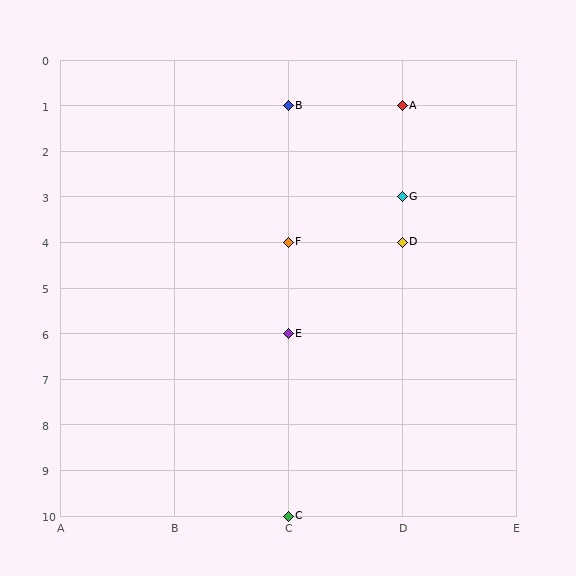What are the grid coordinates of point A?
Point A is at grid coordinates (D, 1).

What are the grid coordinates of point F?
Point F is at grid coordinates (C, 4).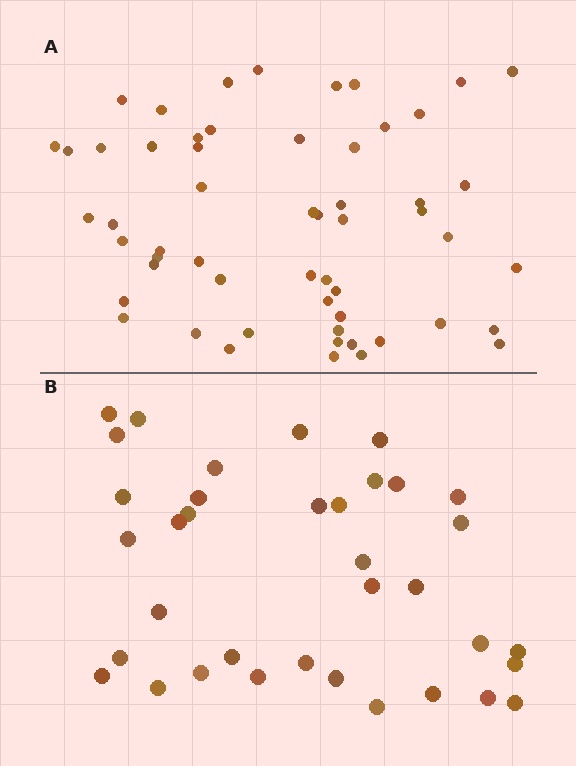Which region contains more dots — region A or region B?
Region A (the top region) has more dots.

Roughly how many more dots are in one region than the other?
Region A has approximately 20 more dots than region B.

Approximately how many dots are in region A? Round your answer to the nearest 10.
About 60 dots. (The exact count is 56, which rounds to 60.)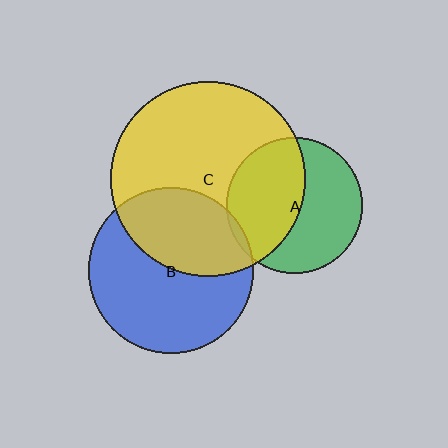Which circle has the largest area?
Circle C (yellow).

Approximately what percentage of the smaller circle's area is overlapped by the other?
Approximately 40%.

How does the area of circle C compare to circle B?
Approximately 1.4 times.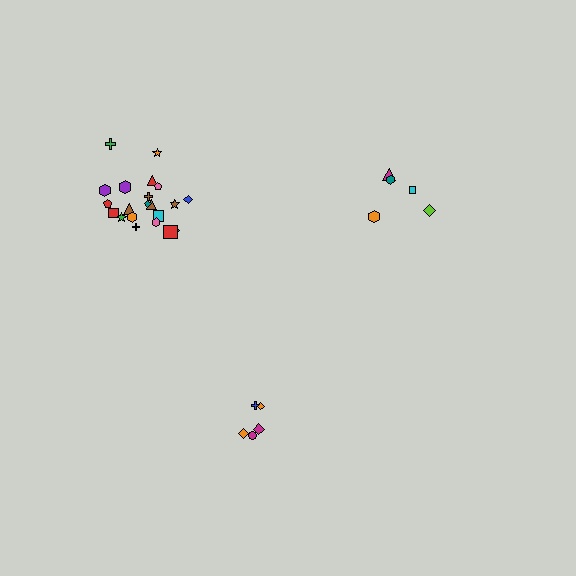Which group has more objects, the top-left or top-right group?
The top-left group.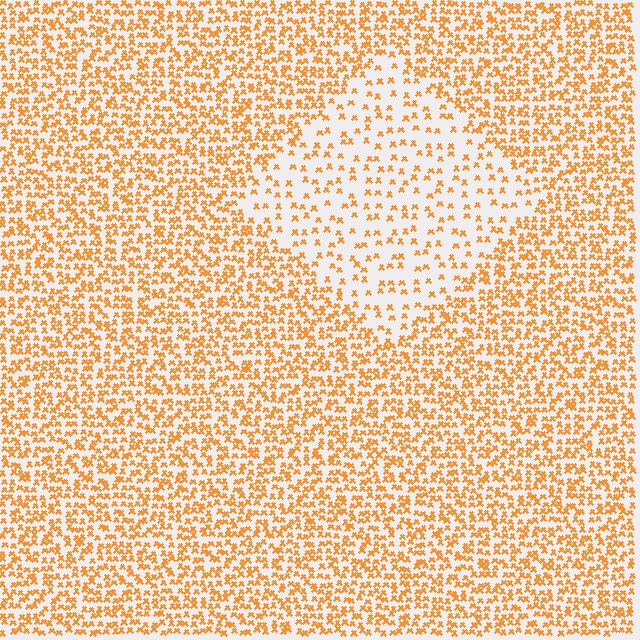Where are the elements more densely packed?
The elements are more densely packed outside the diamond boundary.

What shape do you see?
I see a diamond.